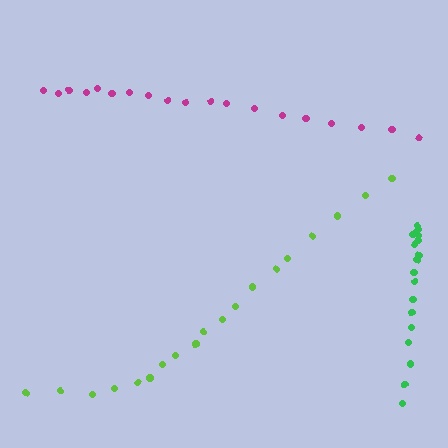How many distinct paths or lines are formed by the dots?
There are 3 distinct paths.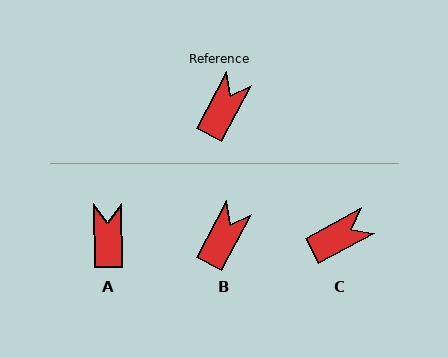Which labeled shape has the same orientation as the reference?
B.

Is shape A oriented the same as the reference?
No, it is off by about 29 degrees.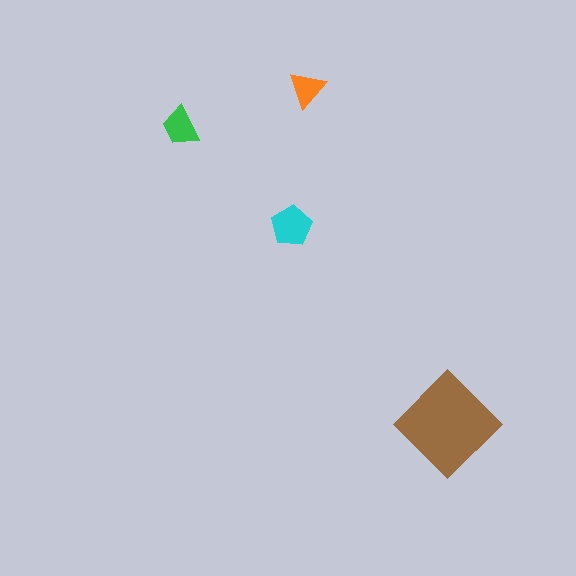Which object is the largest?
The brown diamond.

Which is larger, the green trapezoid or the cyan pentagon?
The cyan pentagon.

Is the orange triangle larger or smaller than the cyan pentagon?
Smaller.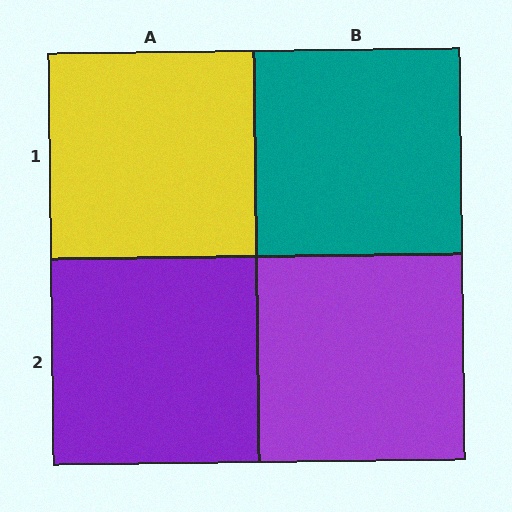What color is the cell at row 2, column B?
Purple.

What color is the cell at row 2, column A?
Purple.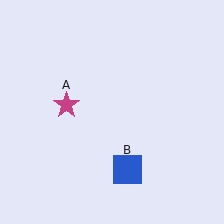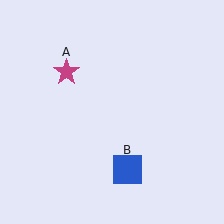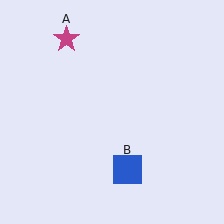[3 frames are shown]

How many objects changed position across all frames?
1 object changed position: magenta star (object A).